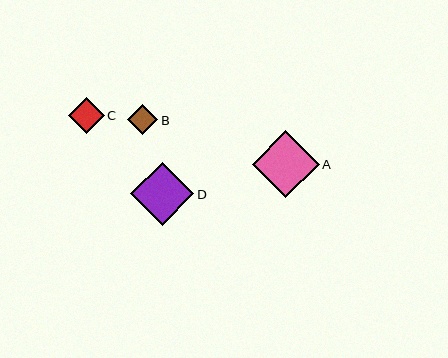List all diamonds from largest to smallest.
From largest to smallest: A, D, C, B.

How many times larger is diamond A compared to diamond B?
Diamond A is approximately 2.2 times the size of diamond B.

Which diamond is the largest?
Diamond A is the largest with a size of approximately 67 pixels.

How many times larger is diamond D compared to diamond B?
Diamond D is approximately 2.1 times the size of diamond B.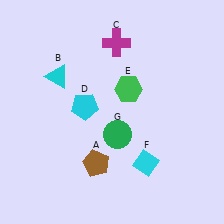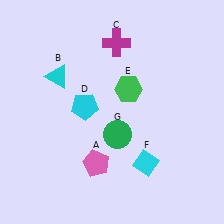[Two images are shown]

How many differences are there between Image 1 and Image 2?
There is 1 difference between the two images.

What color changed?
The pentagon (A) changed from brown in Image 1 to pink in Image 2.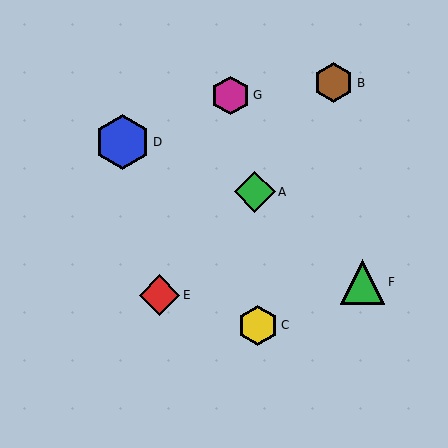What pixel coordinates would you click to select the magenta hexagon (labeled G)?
Click at (230, 95) to select the magenta hexagon G.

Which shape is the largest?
The blue hexagon (labeled D) is the largest.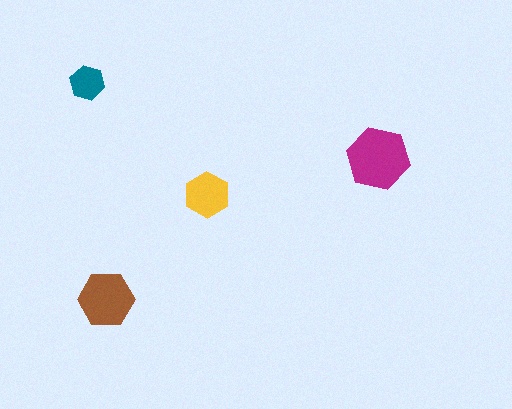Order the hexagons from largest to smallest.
the magenta one, the brown one, the yellow one, the teal one.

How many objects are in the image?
There are 4 objects in the image.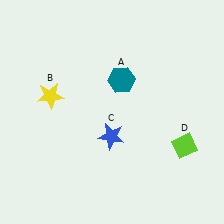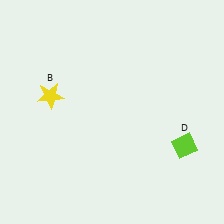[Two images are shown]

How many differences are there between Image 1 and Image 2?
There are 2 differences between the two images.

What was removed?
The teal hexagon (A), the blue star (C) were removed in Image 2.